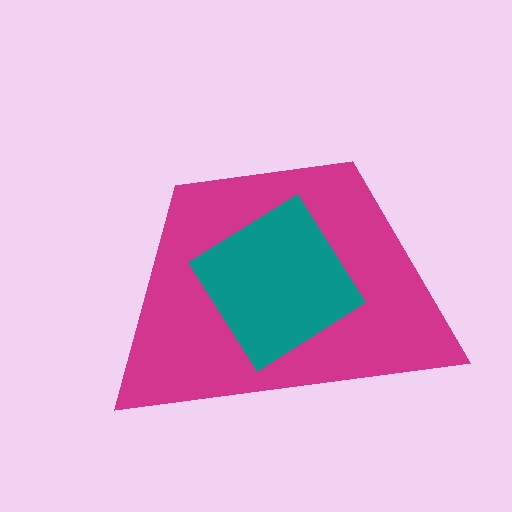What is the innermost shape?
The teal diamond.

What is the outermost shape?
The magenta trapezoid.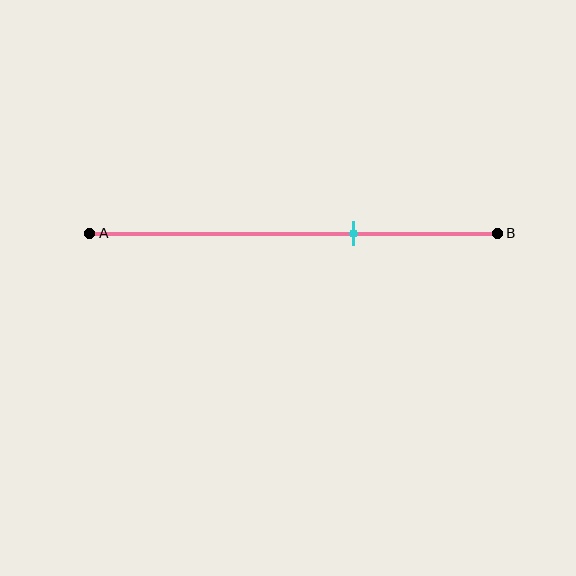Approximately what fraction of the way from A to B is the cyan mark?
The cyan mark is approximately 65% of the way from A to B.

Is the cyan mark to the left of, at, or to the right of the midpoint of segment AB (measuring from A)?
The cyan mark is to the right of the midpoint of segment AB.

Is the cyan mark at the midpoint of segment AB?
No, the mark is at about 65% from A, not at the 50% midpoint.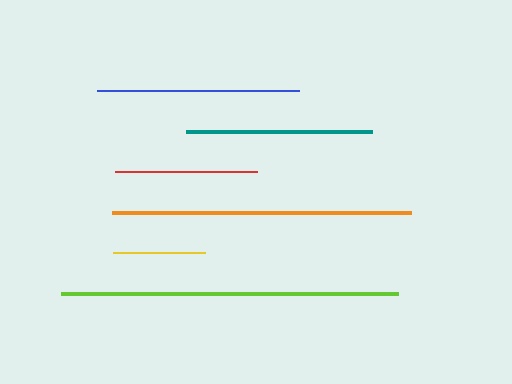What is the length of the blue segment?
The blue segment is approximately 202 pixels long.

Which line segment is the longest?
The lime line is the longest at approximately 337 pixels.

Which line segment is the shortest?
The yellow line is the shortest at approximately 92 pixels.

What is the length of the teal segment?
The teal segment is approximately 186 pixels long.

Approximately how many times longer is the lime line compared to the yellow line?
The lime line is approximately 3.6 times the length of the yellow line.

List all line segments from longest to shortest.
From longest to shortest: lime, orange, blue, teal, red, yellow.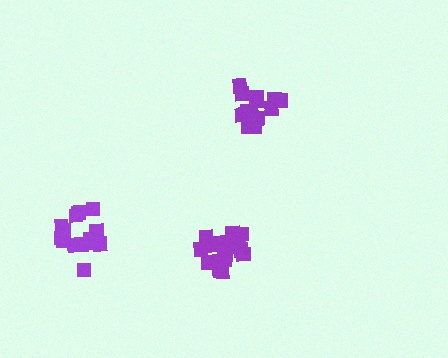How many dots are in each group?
Group 1: 16 dots, Group 2: 14 dots, Group 3: 17 dots (47 total).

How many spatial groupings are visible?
There are 3 spatial groupings.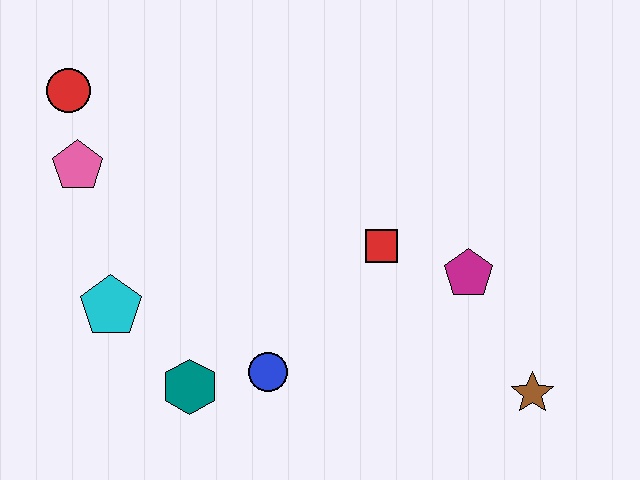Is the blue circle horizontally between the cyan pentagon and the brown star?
Yes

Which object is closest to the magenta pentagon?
The red square is closest to the magenta pentagon.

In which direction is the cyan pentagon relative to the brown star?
The cyan pentagon is to the left of the brown star.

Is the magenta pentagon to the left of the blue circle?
No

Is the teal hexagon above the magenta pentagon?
No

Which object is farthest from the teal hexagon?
The brown star is farthest from the teal hexagon.